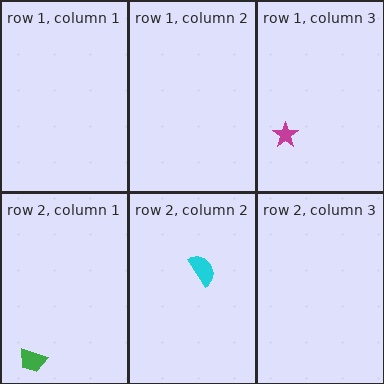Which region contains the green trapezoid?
The row 2, column 1 region.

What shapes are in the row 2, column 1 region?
The green trapezoid.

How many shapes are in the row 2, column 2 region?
1.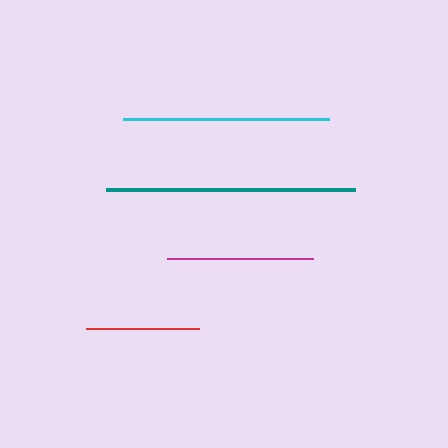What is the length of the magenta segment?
The magenta segment is approximately 146 pixels long.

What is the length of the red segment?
The red segment is approximately 113 pixels long.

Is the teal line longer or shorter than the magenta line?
The teal line is longer than the magenta line.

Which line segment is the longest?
The teal line is the longest at approximately 249 pixels.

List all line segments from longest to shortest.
From longest to shortest: teal, cyan, magenta, red.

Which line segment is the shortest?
The red line is the shortest at approximately 113 pixels.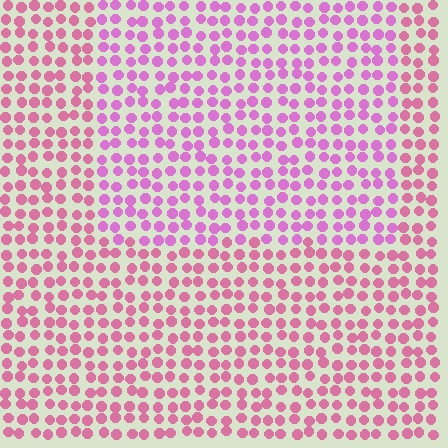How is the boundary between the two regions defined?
The boundary is defined purely by a slight shift in hue (about 29 degrees). Spacing, size, and orientation are identical on both sides.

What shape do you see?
I see a rectangle.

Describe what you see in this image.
The image is filled with small pink elements in a uniform arrangement. A rectangle-shaped region is visible where the elements are tinted to a slightly different hue, forming a subtle color boundary.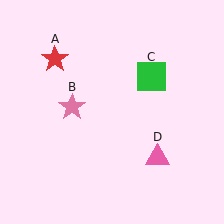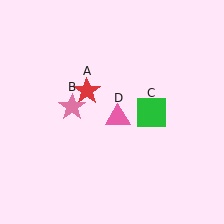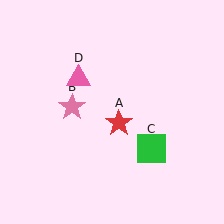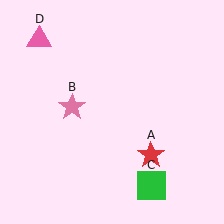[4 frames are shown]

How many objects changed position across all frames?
3 objects changed position: red star (object A), green square (object C), pink triangle (object D).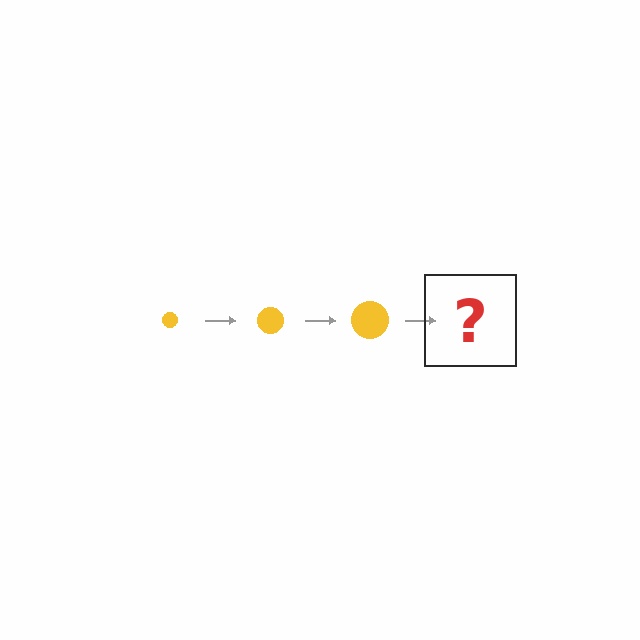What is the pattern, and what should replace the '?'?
The pattern is that the circle gets progressively larger each step. The '?' should be a yellow circle, larger than the previous one.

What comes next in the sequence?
The next element should be a yellow circle, larger than the previous one.